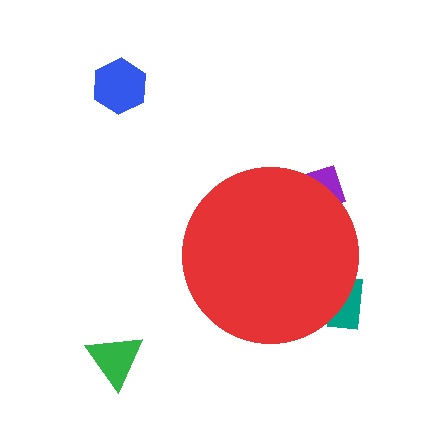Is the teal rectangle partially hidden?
Yes, the teal rectangle is partially hidden behind the red circle.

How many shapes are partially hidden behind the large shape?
2 shapes are partially hidden.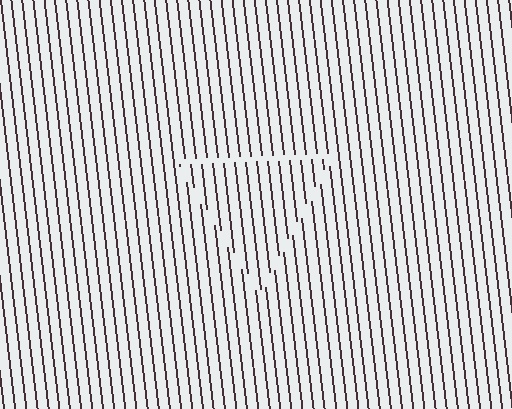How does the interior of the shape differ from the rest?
The interior of the shape contains the same grating, shifted by half a period — the contour is defined by the phase discontinuity where line-ends from the inner and outer gratings abut.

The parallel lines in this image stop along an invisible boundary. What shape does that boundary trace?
An illusory triangle. The interior of the shape contains the same grating, shifted by half a period — the contour is defined by the phase discontinuity where line-ends from the inner and outer gratings abut.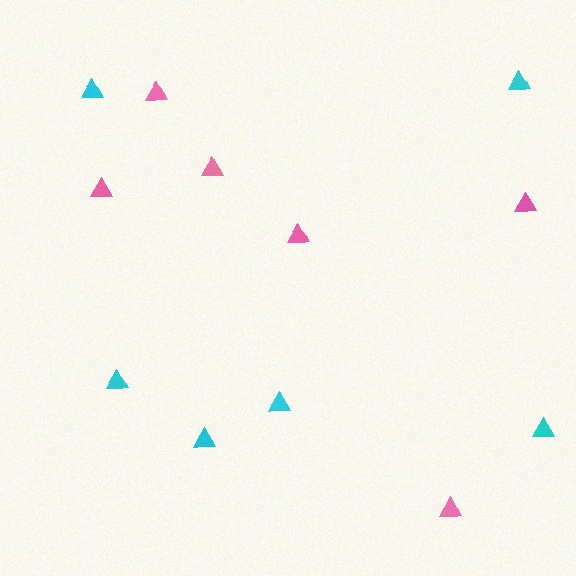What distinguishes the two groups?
There are 2 groups: one group of pink triangles (6) and one group of cyan triangles (6).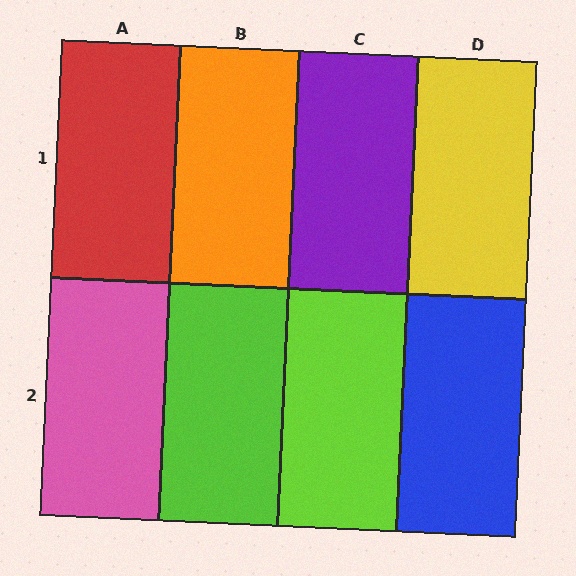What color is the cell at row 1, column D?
Yellow.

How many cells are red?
1 cell is red.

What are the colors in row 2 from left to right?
Pink, lime, lime, blue.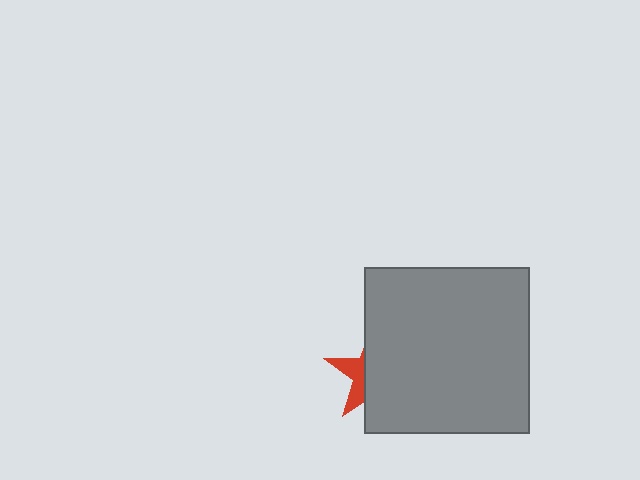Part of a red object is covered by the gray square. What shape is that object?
It is a star.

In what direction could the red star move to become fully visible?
The red star could move left. That would shift it out from behind the gray square entirely.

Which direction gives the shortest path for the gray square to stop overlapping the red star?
Moving right gives the shortest separation.